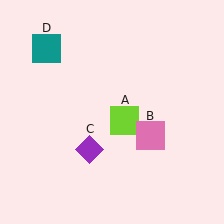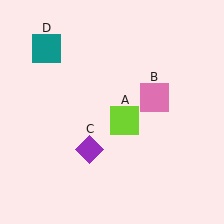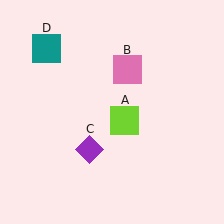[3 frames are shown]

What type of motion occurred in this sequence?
The pink square (object B) rotated counterclockwise around the center of the scene.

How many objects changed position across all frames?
1 object changed position: pink square (object B).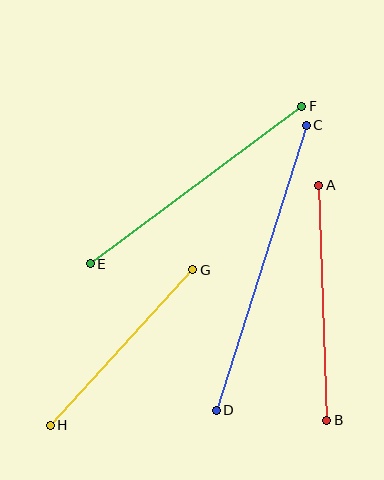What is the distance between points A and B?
The distance is approximately 235 pixels.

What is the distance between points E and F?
The distance is approximately 264 pixels.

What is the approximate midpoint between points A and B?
The midpoint is at approximately (323, 303) pixels.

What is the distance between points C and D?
The distance is approximately 299 pixels.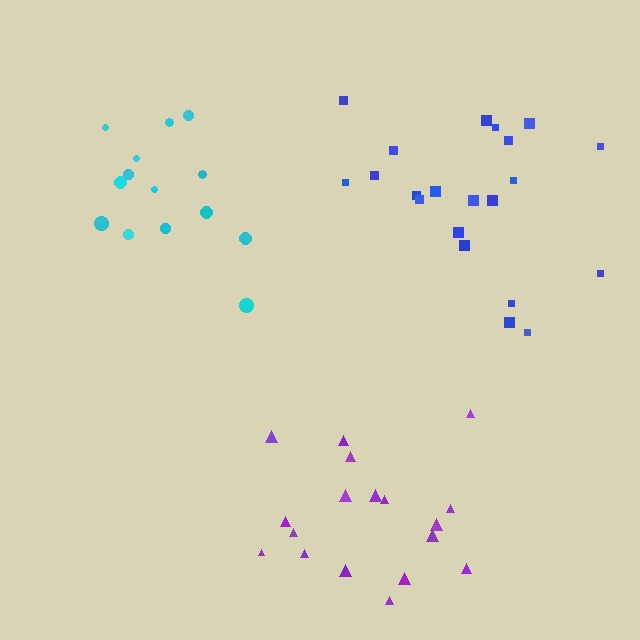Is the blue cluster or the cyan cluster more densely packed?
Cyan.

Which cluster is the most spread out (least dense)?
Blue.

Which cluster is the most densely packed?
Purple.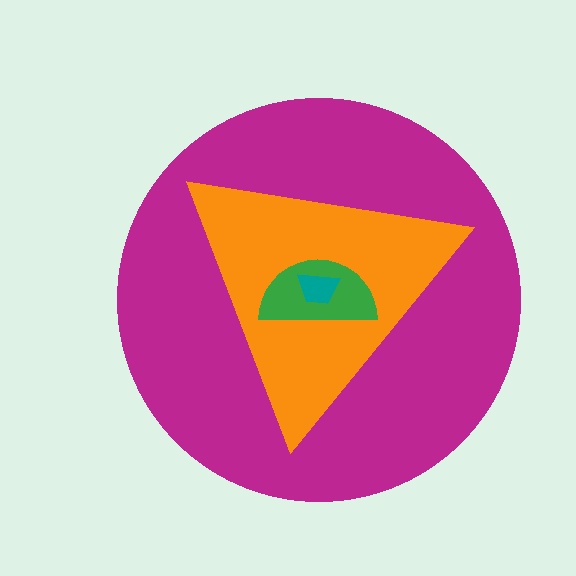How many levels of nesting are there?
4.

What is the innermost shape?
The teal trapezoid.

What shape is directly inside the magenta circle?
The orange triangle.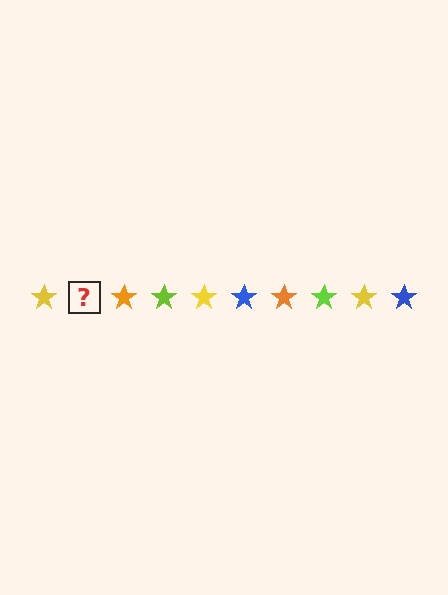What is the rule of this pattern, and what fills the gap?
The rule is that the pattern cycles through yellow, blue, orange, lime stars. The gap should be filled with a blue star.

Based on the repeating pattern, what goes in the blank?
The blank should be a blue star.